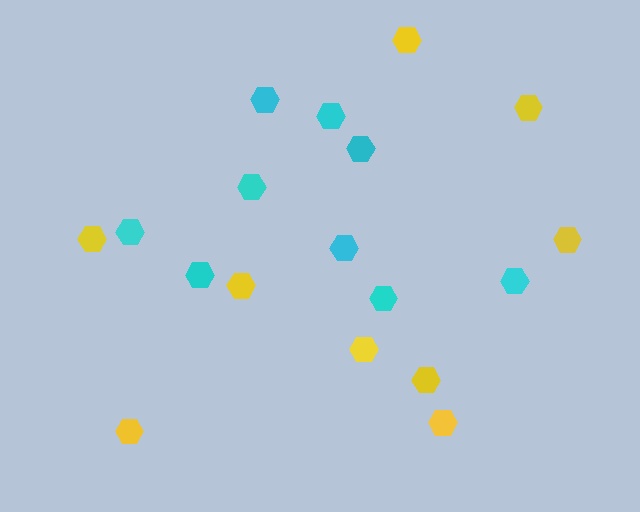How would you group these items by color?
There are 2 groups: one group of yellow hexagons (9) and one group of cyan hexagons (9).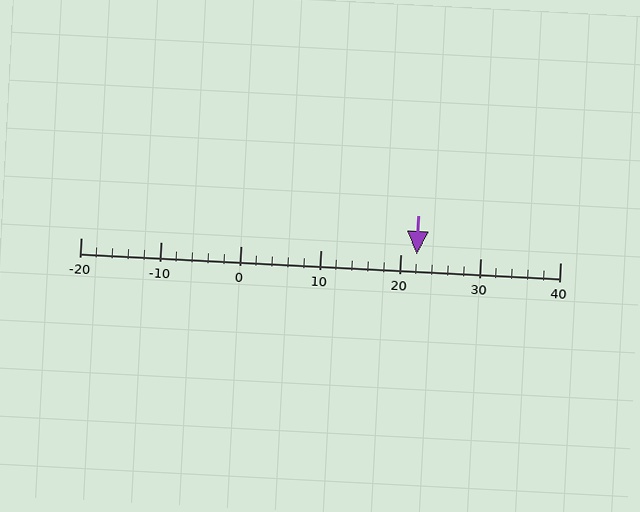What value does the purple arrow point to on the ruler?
The purple arrow points to approximately 22.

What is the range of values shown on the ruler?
The ruler shows values from -20 to 40.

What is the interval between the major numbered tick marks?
The major tick marks are spaced 10 units apart.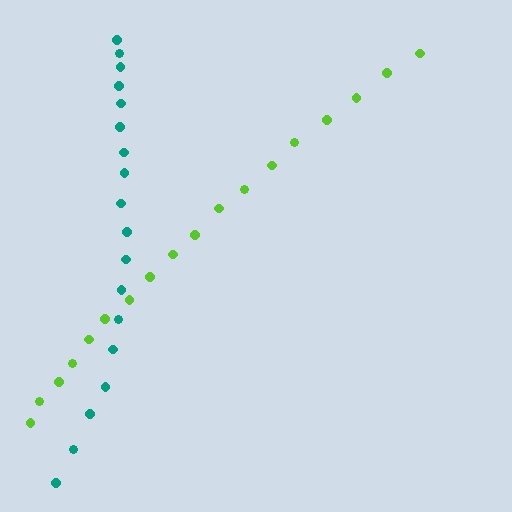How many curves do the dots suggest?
There are 2 distinct paths.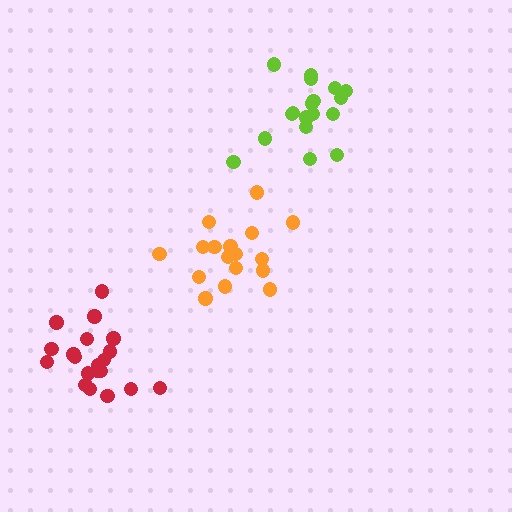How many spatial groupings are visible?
There are 3 spatial groupings.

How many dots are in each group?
Group 1: 17 dots, Group 2: 20 dots, Group 3: 18 dots (55 total).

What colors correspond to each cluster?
The clusters are colored: orange, red, lime.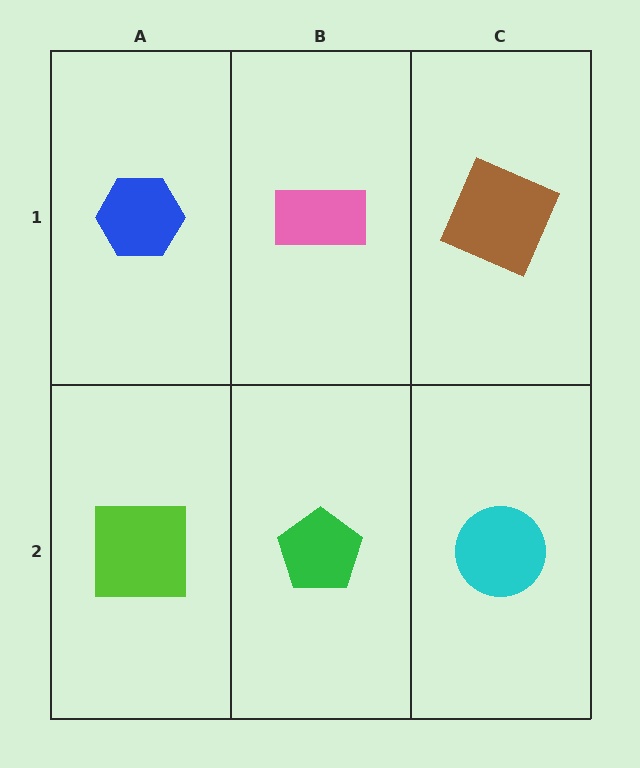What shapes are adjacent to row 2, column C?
A brown square (row 1, column C), a green pentagon (row 2, column B).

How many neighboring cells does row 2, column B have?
3.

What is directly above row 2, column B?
A pink rectangle.